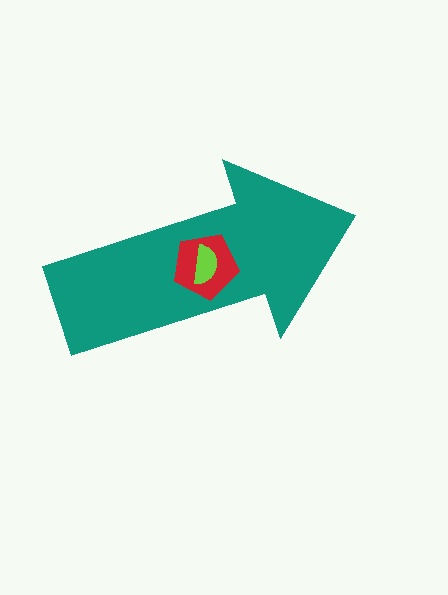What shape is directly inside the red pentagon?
The lime semicircle.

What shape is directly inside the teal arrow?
The red pentagon.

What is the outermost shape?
The teal arrow.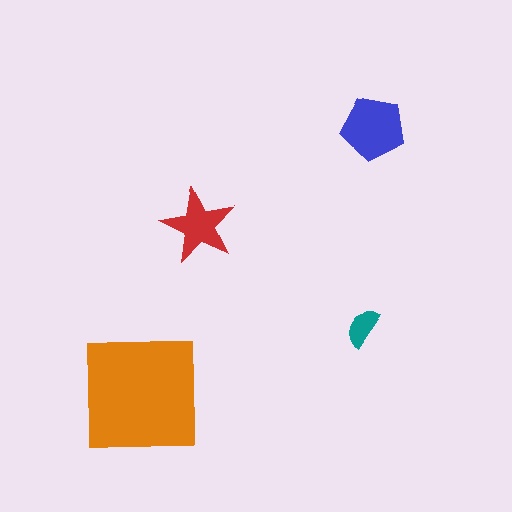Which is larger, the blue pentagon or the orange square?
The orange square.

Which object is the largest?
The orange square.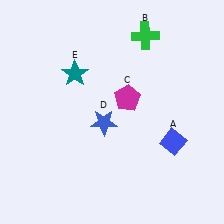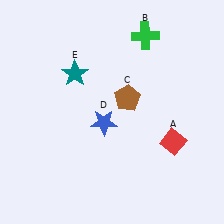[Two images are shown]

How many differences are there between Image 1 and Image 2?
There are 2 differences between the two images.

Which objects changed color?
A changed from blue to red. C changed from magenta to brown.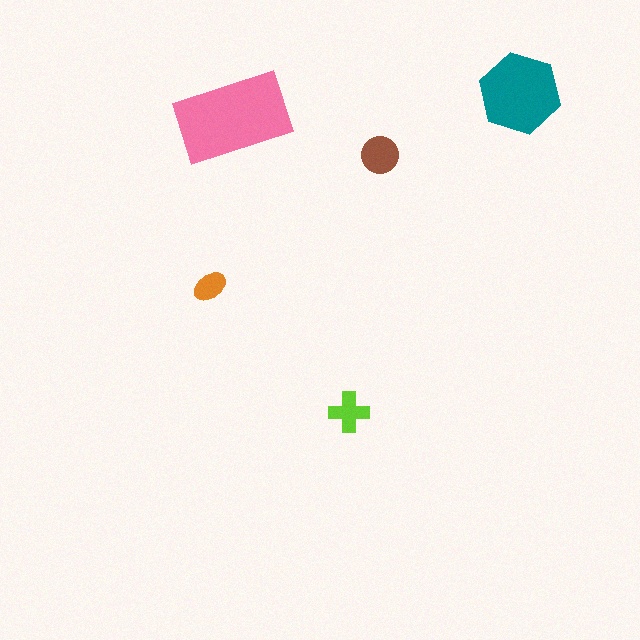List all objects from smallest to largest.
The orange ellipse, the lime cross, the brown circle, the teal hexagon, the pink rectangle.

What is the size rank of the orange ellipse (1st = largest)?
5th.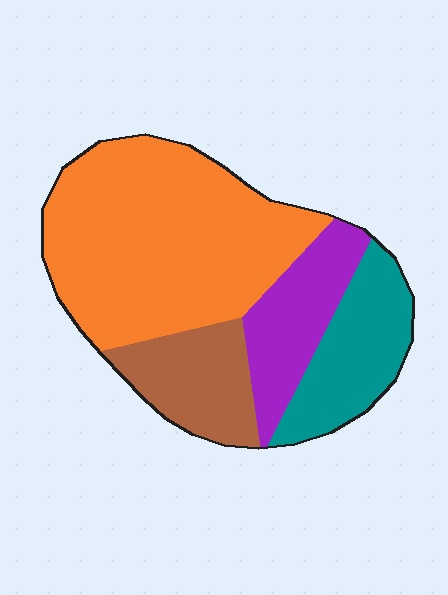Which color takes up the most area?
Orange, at roughly 50%.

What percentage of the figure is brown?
Brown takes up about one sixth (1/6) of the figure.